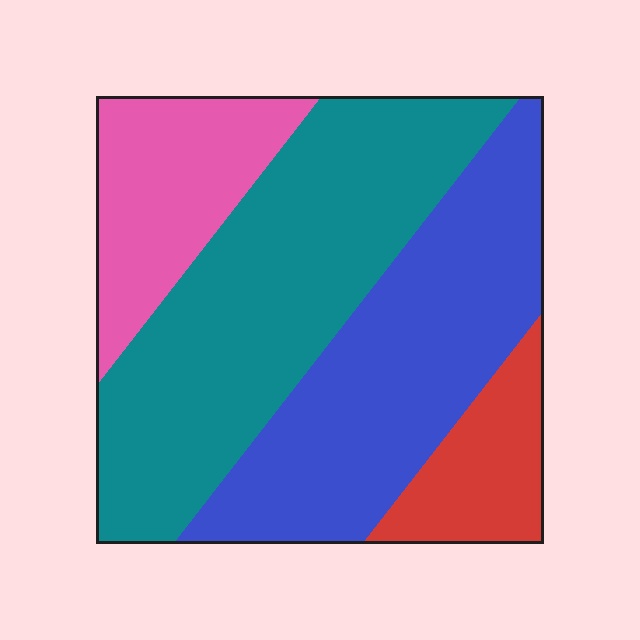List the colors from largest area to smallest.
From largest to smallest: teal, blue, pink, red.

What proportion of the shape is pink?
Pink takes up about one sixth (1/6) of the shape.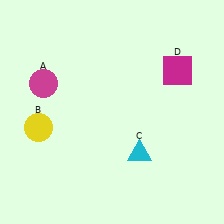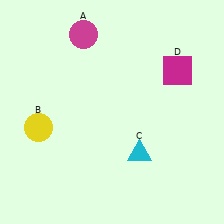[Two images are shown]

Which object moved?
The magenta circle (A) moved up.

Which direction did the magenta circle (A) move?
The magenta circle (A) moved up.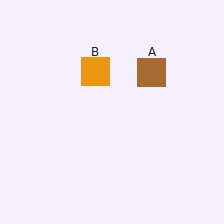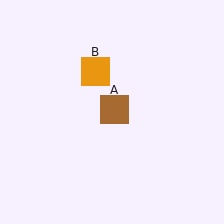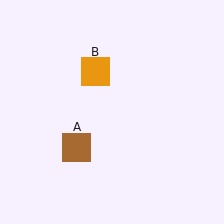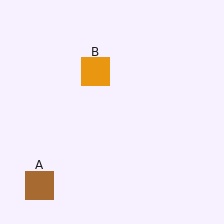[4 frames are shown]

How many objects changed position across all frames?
1 object changed position: brown square (object A).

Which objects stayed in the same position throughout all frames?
Orange square (object B) remained stationary.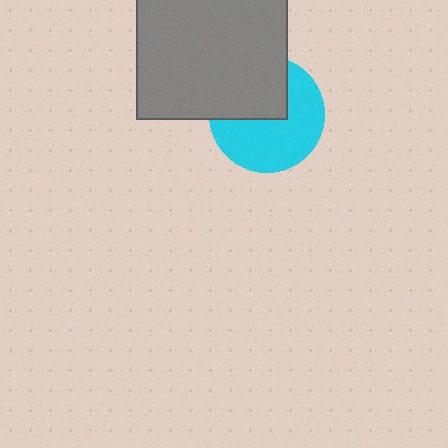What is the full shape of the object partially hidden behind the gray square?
The partially hidden object is a cyan circle.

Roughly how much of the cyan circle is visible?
About half of it is visible (roughly 60%).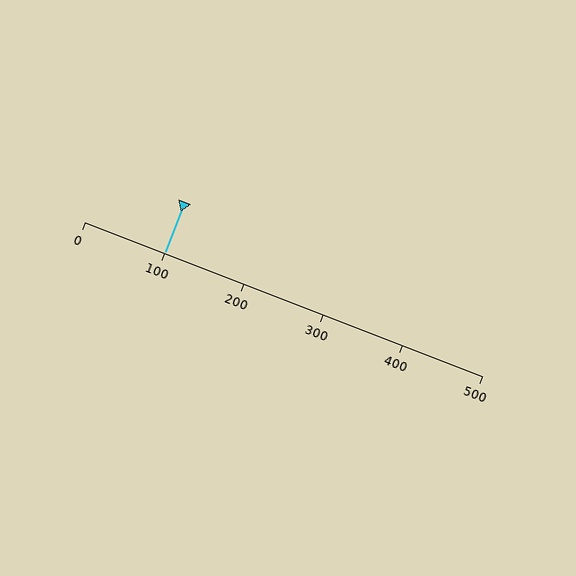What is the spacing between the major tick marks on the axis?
The major ticks are spaced 100 apart.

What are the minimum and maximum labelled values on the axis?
The axis runs from 0 to 500.